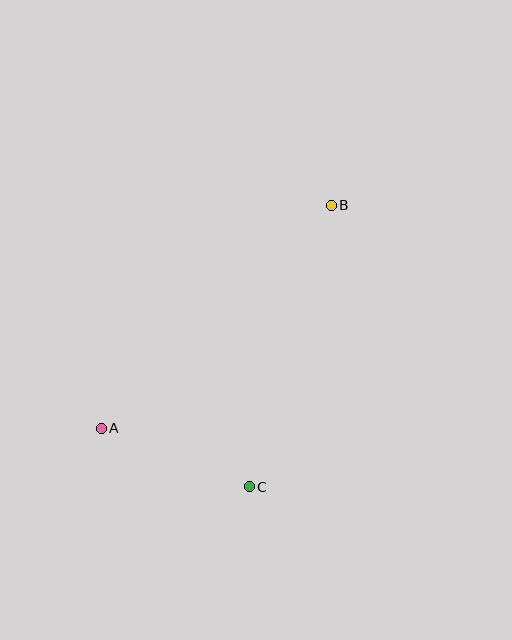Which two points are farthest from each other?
Points A and B are farthest from each other.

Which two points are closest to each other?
Points A and C are closest to each other.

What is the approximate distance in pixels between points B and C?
The distance between B and C is approximately 293 pixels.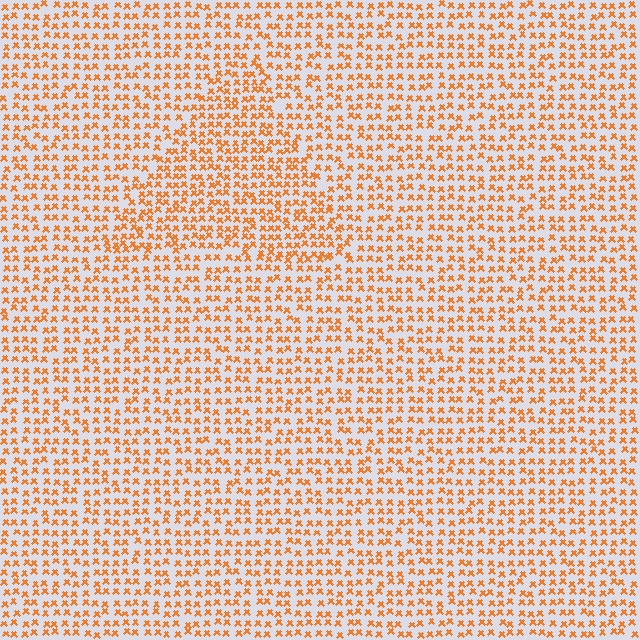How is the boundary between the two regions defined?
The boundary is defined by a change in element density (approximately 1.4x ratio). All elements are the same color, size, and shape.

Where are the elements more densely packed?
The elements are more densely packed inside the triangle boundary.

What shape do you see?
I see a triangle.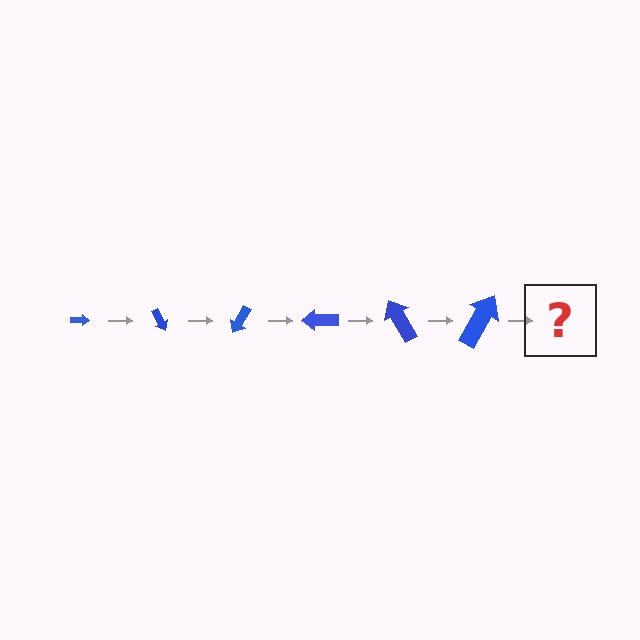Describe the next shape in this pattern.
It should be an arrow, larger than the previous one and rotated 360 degrees from the start.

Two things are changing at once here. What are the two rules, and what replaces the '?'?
The two rules are that the arrow grows larger each step and it rotates 60 degrees each step. The '?' should be an arrow, larger than the previous one and rotated 360 degrees from the start.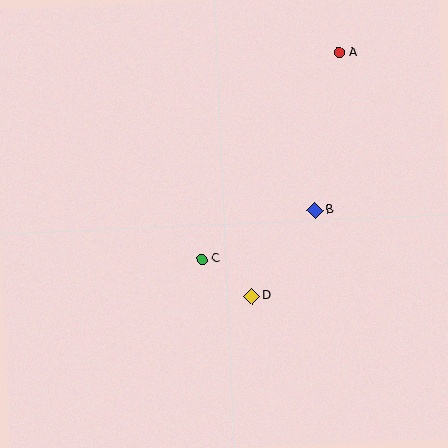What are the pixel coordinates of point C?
Point C is at (202, 259).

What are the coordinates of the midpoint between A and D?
The midpoint between A and D is at (296, 174).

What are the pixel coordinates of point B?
Point B is at (315, 210).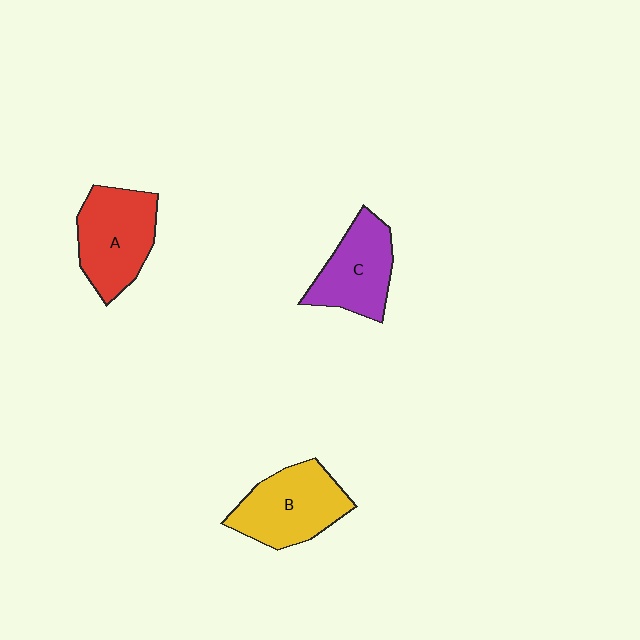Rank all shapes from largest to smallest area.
From largest to smallest: A (red), B (yellow), C (purple).